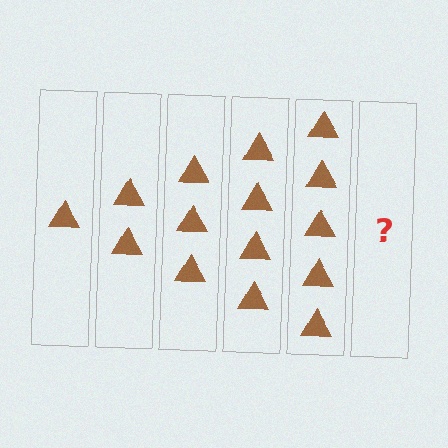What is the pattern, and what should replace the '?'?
The pattern is that each step adds one more triangle. The '?' should be 6 triangles.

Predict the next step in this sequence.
The next step is 6 triangles.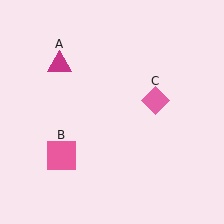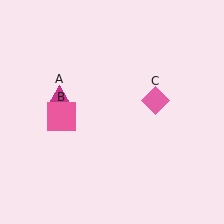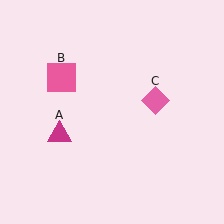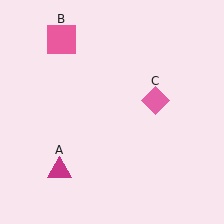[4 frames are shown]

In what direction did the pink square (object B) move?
The pink square (object B) moved up.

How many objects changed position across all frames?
2 objects changed position: magenta triangle (object A), pink square (object B).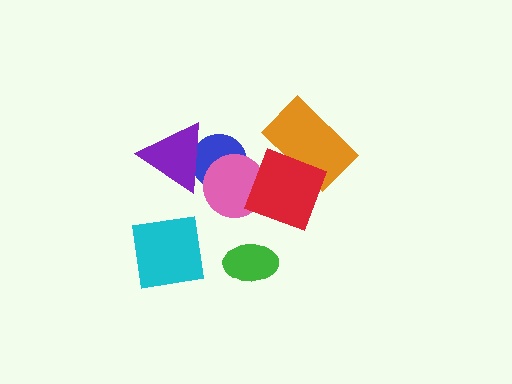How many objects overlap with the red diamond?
2 objects overlap with the red diamond.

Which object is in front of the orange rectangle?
The red diamond is in front of the orange rectangle.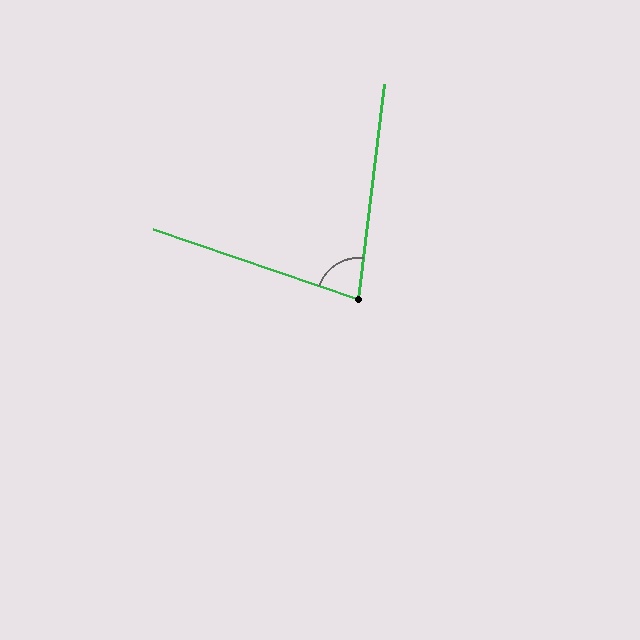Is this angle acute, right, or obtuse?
It is acute.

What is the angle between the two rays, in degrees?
Approximately 78 degrees.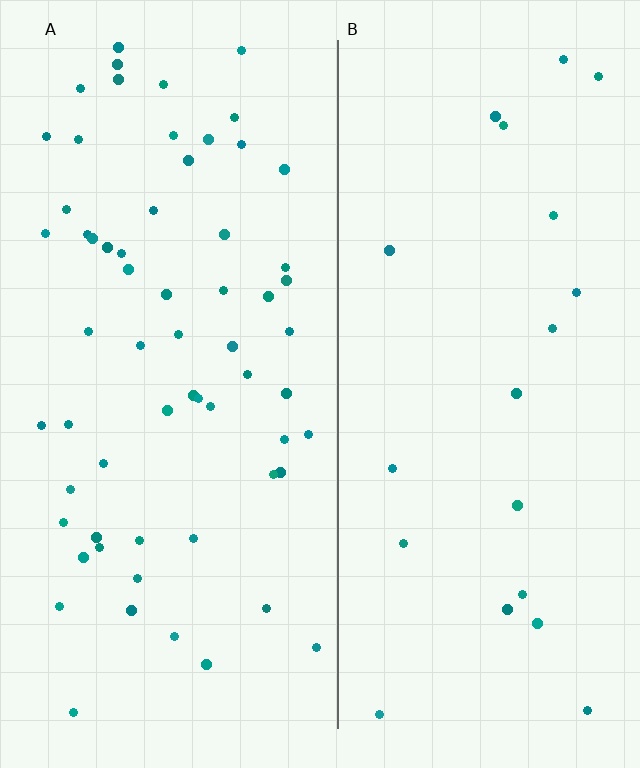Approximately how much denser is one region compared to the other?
Approximately 3.2× — region A over region B.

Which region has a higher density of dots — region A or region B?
A (the left).